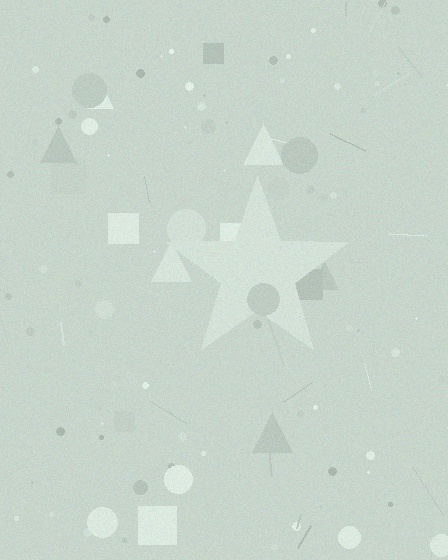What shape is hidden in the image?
A star is hidden in the image.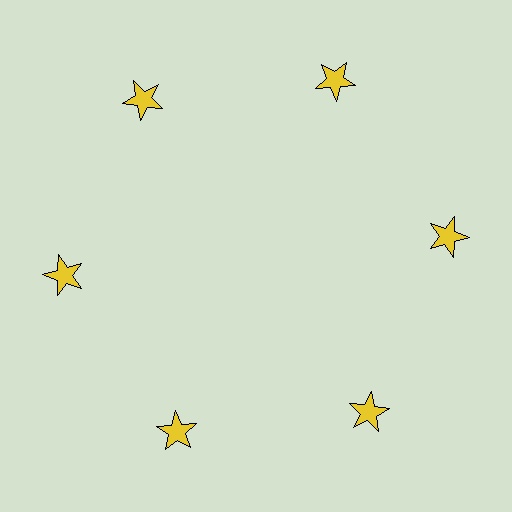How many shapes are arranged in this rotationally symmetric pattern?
There are 6 shapes, arranged in 6 groups of 1.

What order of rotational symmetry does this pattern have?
This pattern has 6-fold rotational symmetry.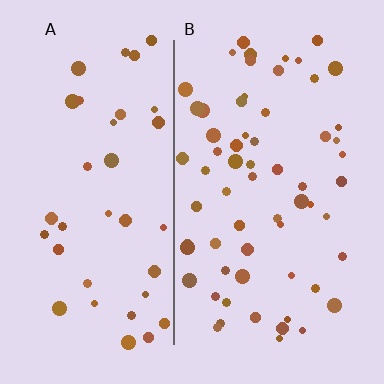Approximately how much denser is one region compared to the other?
Approximately 1.7× — region B over region A.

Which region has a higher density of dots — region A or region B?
B (the right).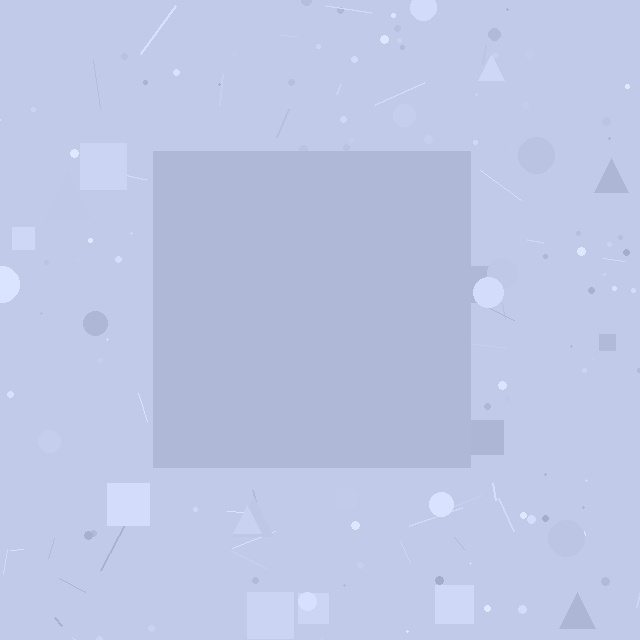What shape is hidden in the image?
A square is hidden in the image.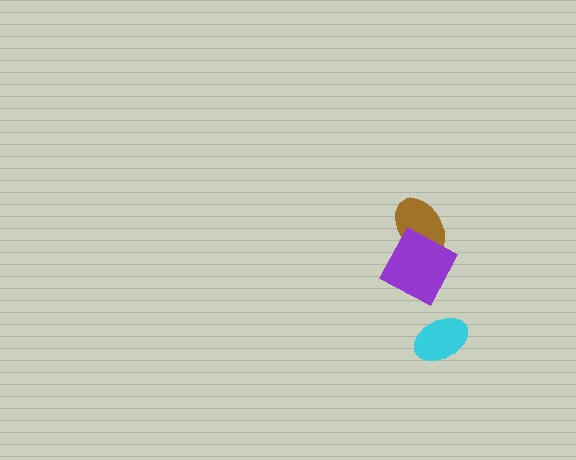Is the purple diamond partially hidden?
No, no other shape covers it.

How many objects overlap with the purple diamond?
1 object overlaps with the purple diamond.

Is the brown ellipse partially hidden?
Yes, it is partially covered by another shape.